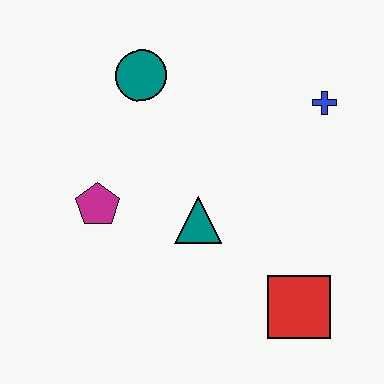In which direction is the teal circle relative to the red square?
The teal circle is above the red square.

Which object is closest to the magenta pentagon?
The teal triangle is closest to the magenta pentagon.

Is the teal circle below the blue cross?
No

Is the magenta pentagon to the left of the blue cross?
Yes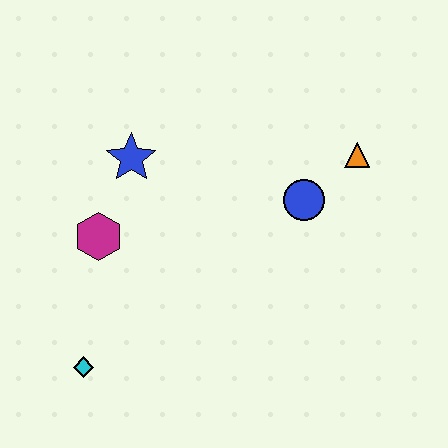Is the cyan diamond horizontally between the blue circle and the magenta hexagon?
No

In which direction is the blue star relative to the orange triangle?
The blue star is to the left of the orange triangle.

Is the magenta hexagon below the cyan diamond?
No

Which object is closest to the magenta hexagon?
The blue star is closest to the magenta hexagon.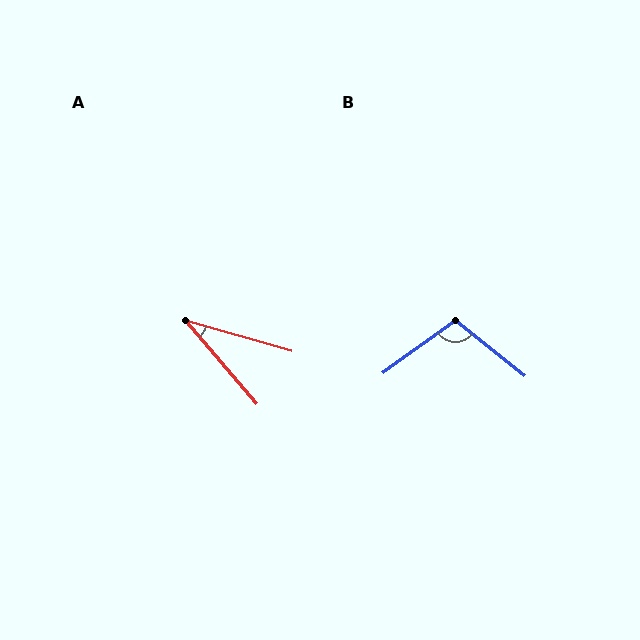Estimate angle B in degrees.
Approximately 106 degrees.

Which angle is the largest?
B, at approximately 106 degrees.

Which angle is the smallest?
A, at approximately 33 degrees.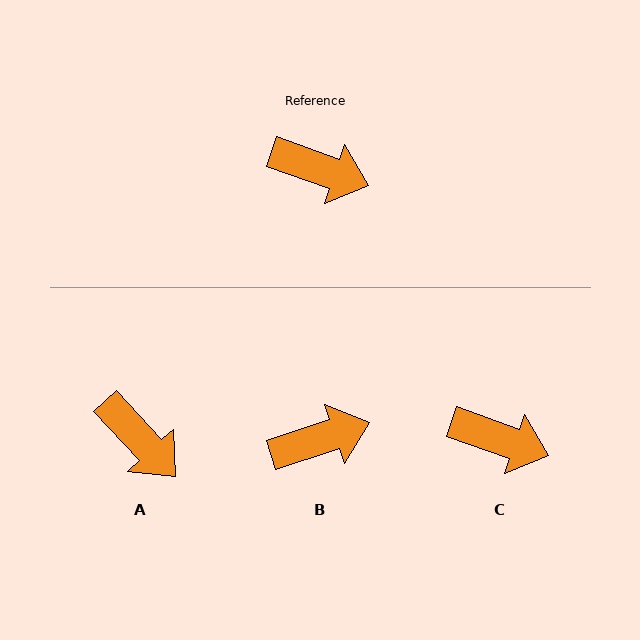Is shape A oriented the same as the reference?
No, it is off by about 28 degrees.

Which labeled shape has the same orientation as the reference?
C.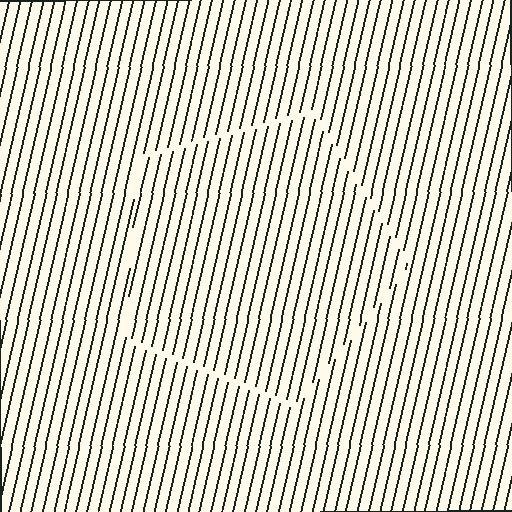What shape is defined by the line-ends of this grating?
An illusory pentagon. The interior of the shape contains the same grating, shifted by half a period — the contour is defined by the phase discontinuity where line-ends from the inner and outer gratings abut.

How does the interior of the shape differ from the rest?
The interior of the shape contains the same grating, shifted by half a period — the contour is defined by the phase discontinuity where line-ends from the inner and outer gratings abut.